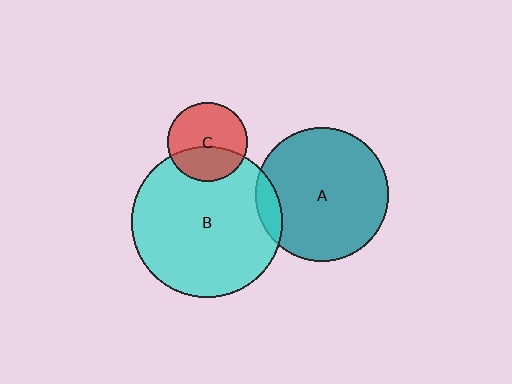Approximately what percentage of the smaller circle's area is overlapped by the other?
Approximately 40%.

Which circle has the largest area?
Circle B (cyan).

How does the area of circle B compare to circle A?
Approximately 1.3 times.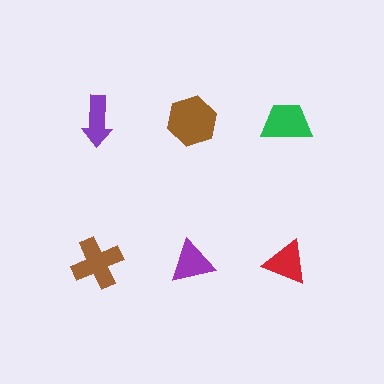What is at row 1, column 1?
A purple arrow.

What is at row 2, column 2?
A purple triangle.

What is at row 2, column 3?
A red triangle.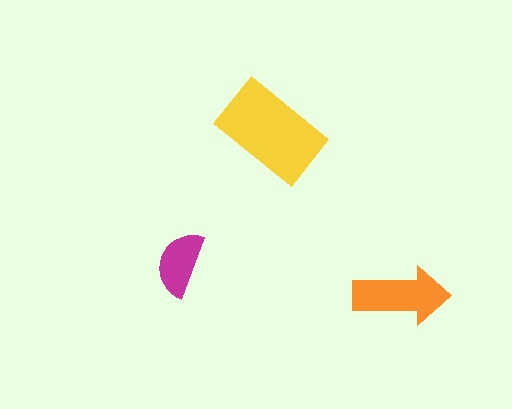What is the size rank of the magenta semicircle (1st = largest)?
3rd.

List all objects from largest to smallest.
The yellow rectangle, the orange arrow, the magenta semicircle.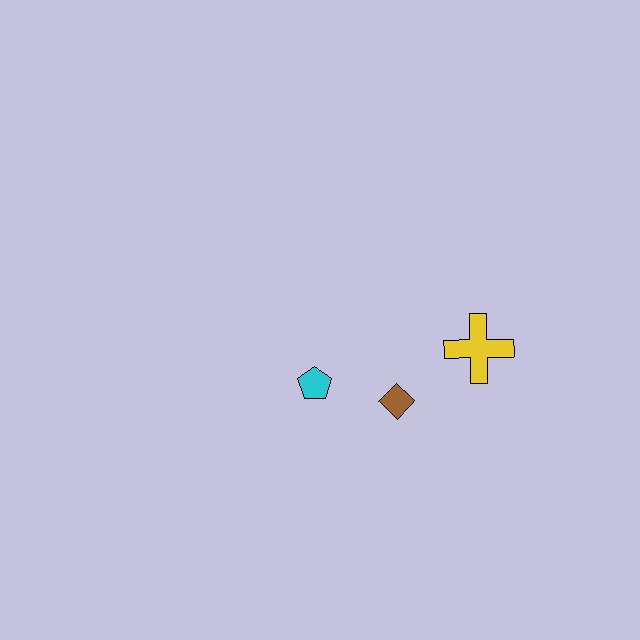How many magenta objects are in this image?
There are no magenta objects.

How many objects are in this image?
There are 3 objects.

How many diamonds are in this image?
There is 1 diamond.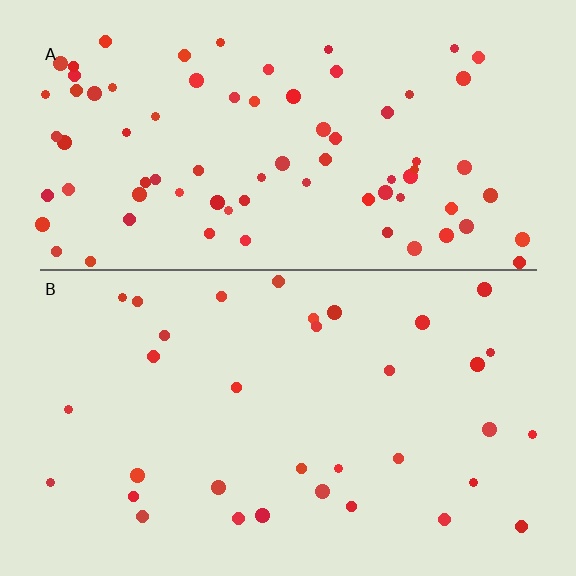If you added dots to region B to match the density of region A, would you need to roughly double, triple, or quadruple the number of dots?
Approximately double.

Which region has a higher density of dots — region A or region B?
A (the top).